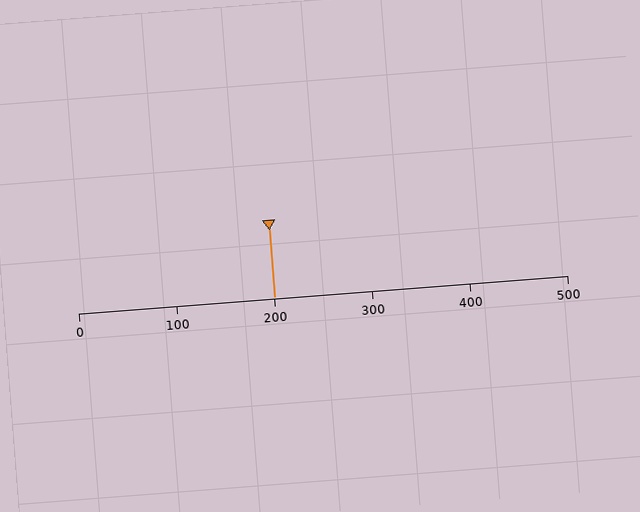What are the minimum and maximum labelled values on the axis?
The axis runs from 0 to 500.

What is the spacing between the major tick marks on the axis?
The major ticks are spaced 100 apart.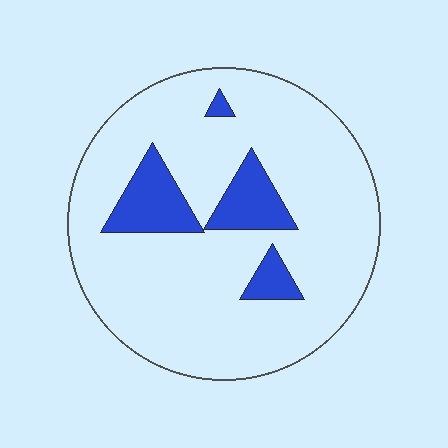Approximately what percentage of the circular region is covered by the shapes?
Approximately 15%.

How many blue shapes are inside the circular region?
4.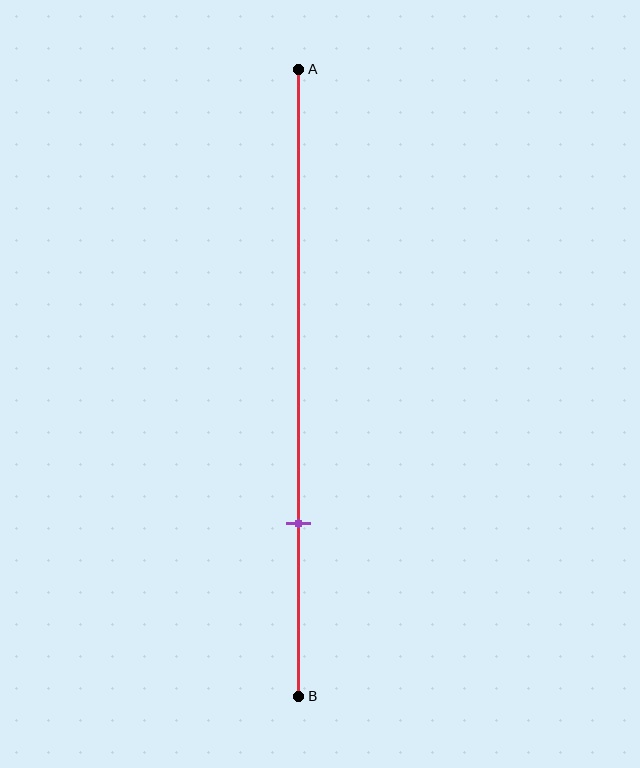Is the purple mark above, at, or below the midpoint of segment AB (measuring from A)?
The purple mark is below the midpoint of segment AB.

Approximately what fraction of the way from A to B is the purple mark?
The purple mark is approximately 70% of the way from A to B.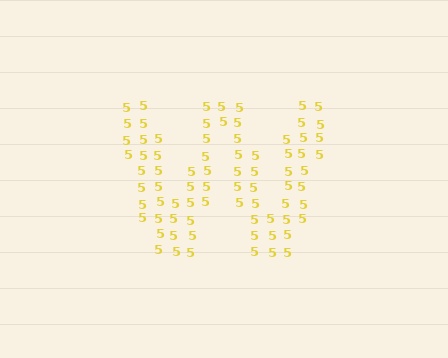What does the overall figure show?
The overall figure shows the letter W.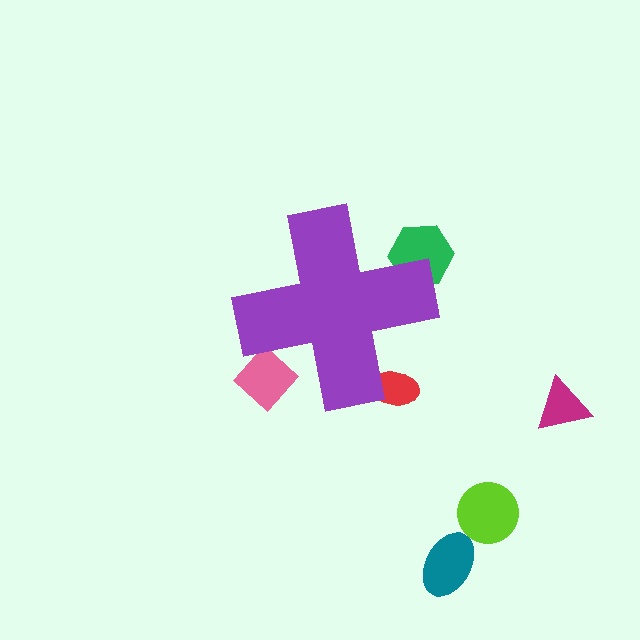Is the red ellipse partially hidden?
Yes, the red ellipse is partially hidden behind the purple cross.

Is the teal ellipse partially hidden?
No, the teal ellipse is fully visible.